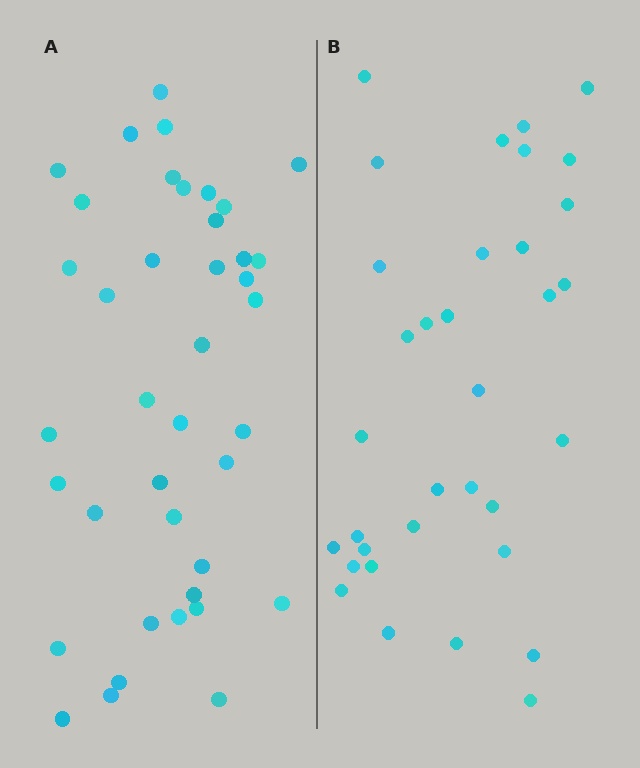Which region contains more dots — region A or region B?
Region A (the left region) has more dots.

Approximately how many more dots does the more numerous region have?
Region A has about 6 more dots than region B.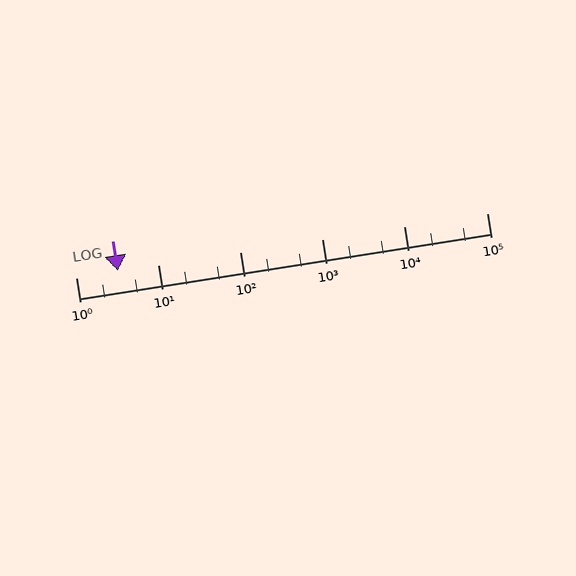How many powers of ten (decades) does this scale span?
The scale spans 5 decades, from 1 to 100000.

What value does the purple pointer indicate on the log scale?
The pointer indicates approximately 3.2.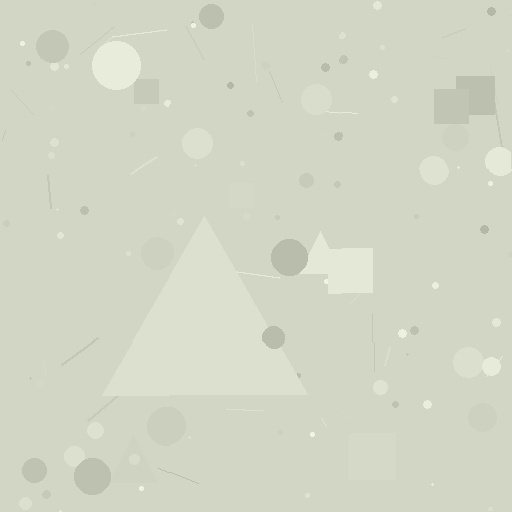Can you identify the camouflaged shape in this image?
The camouflaged shape is a triangle.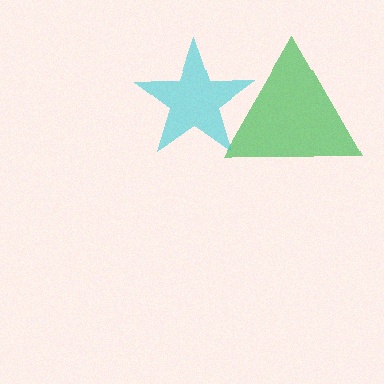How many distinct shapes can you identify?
There are 2 distinct shapes: a green triangle, a cyan star.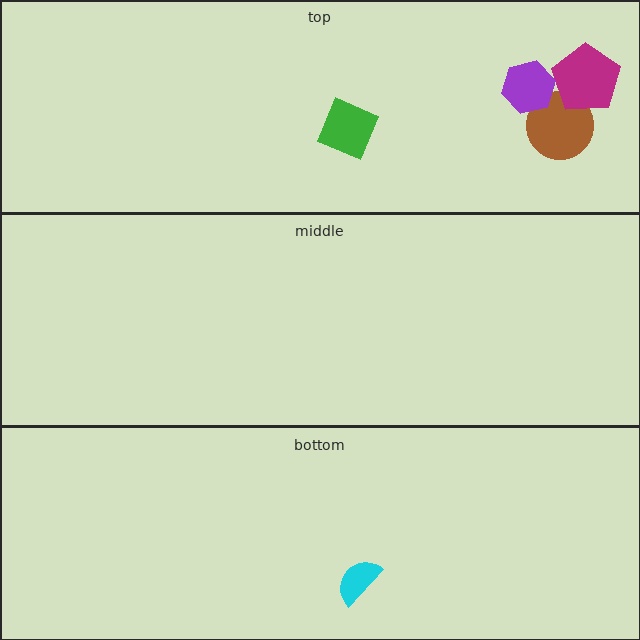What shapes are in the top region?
The brown circle, the green square, the magenta pentagon, the purple hexagon.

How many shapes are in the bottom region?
1.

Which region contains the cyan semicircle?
The bottom region.